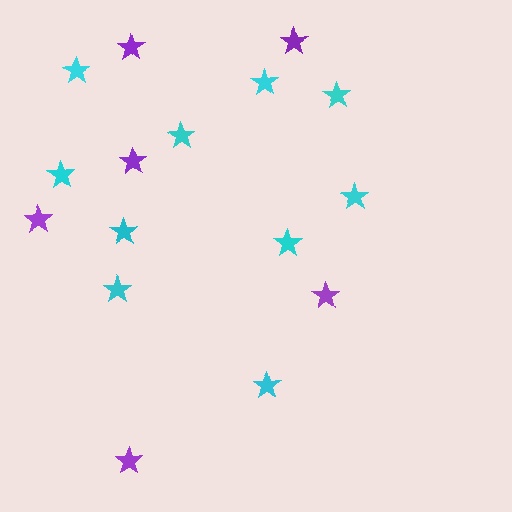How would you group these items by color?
There are 2 groups: one group of cyan stars (10) and one group of purple stars (6).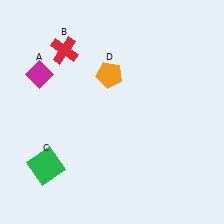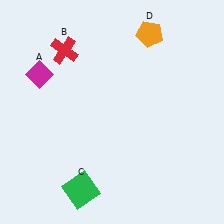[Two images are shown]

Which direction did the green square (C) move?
The green square (C) moved right.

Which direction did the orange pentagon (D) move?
The orange pentagon (D) moved up.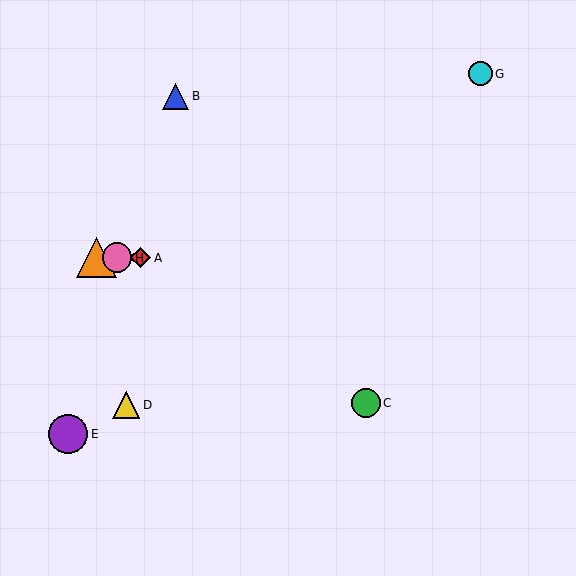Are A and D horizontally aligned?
No, A is at y≈258 and D is at y≈405.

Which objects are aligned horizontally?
Objects A, F, H are aligned horizontally.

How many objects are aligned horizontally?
3 objects (A, F, H) are aligned horizontally.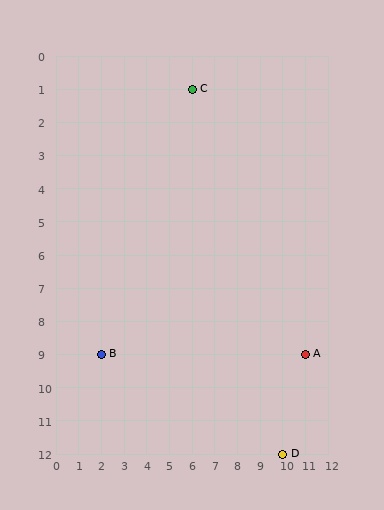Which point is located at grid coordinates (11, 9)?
Point A is at (11, 9).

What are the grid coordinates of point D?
Point D is at grid coordinates (10, 12).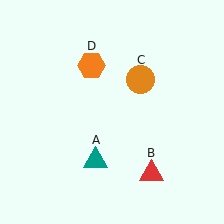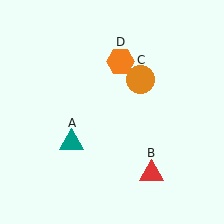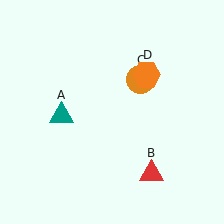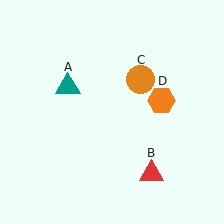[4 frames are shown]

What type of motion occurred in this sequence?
The teal triangle (object A), orange hexagon (object D) rotated clockwise around the center of the scene.